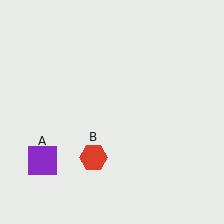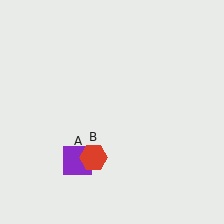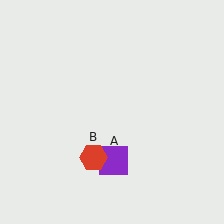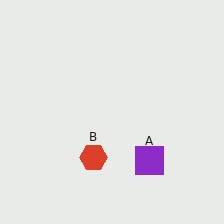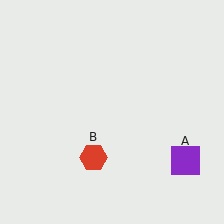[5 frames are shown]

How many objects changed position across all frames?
1 object changed position: purple square (object A).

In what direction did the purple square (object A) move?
The purple square (object A) moved right.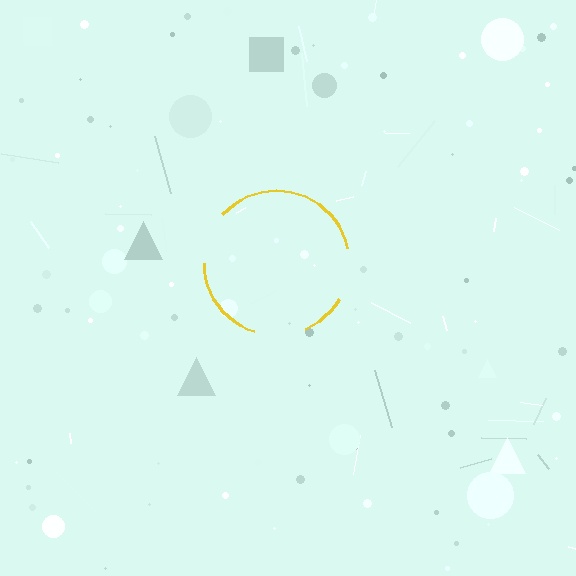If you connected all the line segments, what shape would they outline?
They would outline a circle.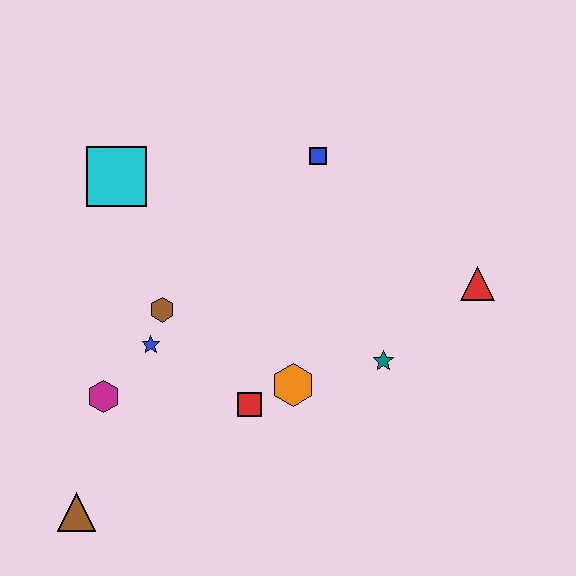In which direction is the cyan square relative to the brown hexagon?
The cyan square is above the brown hexagon.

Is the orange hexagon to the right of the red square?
Yes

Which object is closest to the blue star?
The brown hexagon is closest to the blue star.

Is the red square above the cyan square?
No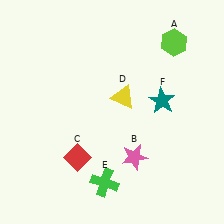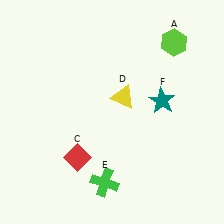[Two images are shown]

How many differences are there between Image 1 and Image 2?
There is 1 difference between the two images.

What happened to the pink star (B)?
The pink star (B) was removed in Image 2. It was in the bottom-right area of Image 1.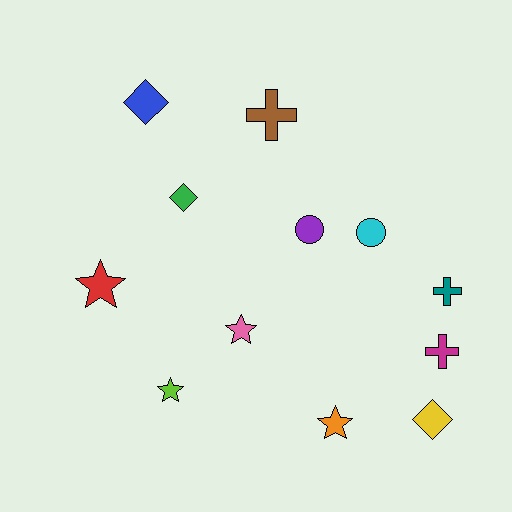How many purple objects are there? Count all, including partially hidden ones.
There is 1 purple object.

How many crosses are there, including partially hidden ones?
There are 3 crosses.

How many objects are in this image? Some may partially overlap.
There are 12 objects.